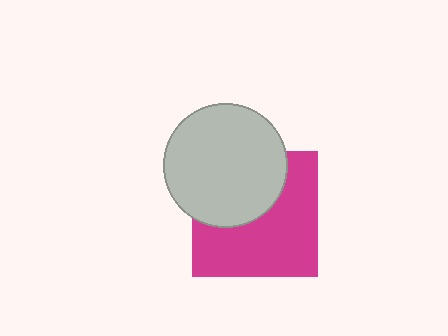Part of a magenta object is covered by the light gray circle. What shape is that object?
It is a square.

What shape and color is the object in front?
The object in front is a light gray circle.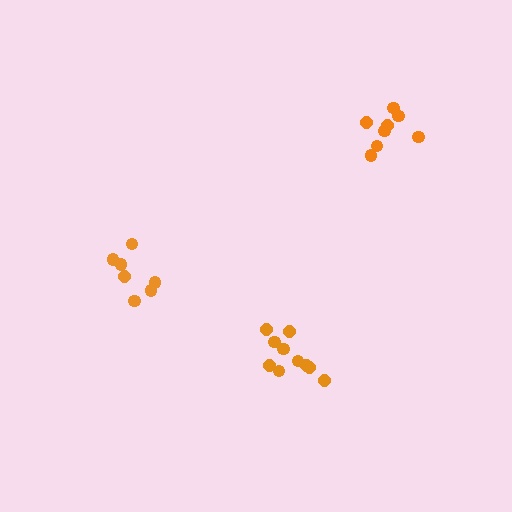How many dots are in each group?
Group 1: 7 dots, Group 2: 8 dots, Group 3: 10 dots (25 total).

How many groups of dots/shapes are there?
There are 3 groups.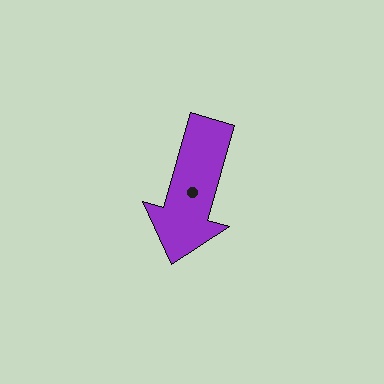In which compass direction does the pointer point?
South.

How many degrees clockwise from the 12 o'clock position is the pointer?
Approximately 196 degrees.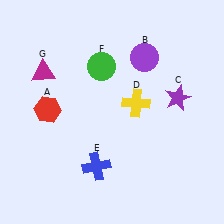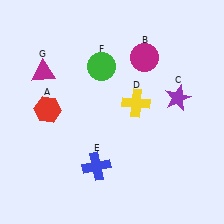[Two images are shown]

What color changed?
The circle (B) changed from purple in Image 1 to magenta in Image 2.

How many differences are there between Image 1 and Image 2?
There is 1 difference between the two images.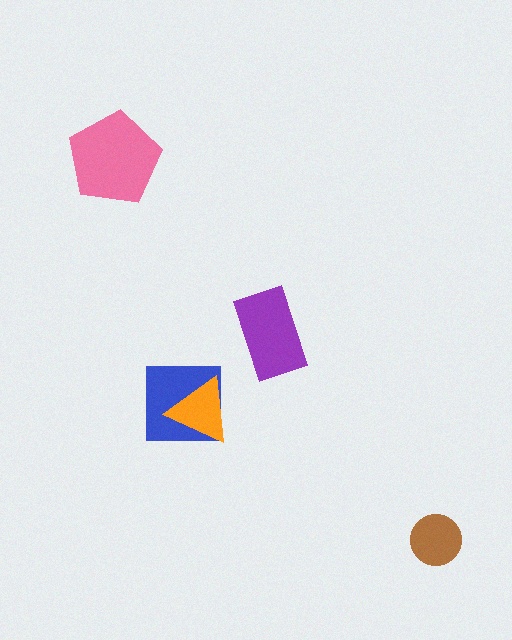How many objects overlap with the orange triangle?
1 object overlaps with the orange triangle.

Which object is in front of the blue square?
The orange triangle is in front of the blue square.